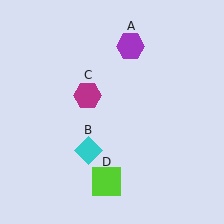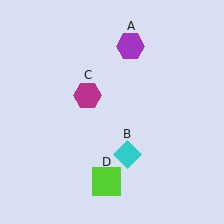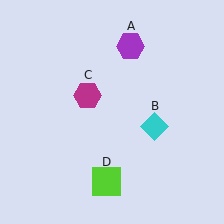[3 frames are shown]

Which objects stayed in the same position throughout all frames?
Purple hexagon (object A) and magenta hexagon (object C) and lime square (object D) remained stationary.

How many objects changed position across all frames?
1 object changed position: cyan diamond (object B).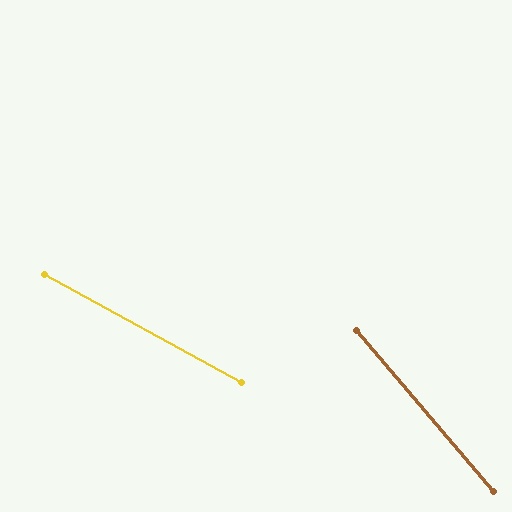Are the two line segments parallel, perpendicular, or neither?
Neither parallel nor perpendicular — they differ by about 21°.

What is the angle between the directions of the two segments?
Approximately 21 degrees.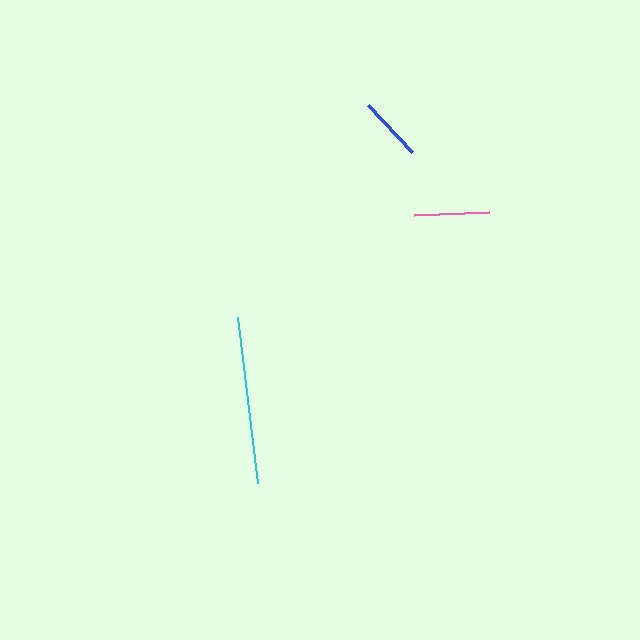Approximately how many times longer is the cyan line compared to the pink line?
The cyan line is approximately 2.2 times the length of the pink line.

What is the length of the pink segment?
The pink segment is approximately 75 pixels long.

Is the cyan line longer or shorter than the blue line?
The cyan line is longer than the blue line.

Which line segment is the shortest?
The blue line is the shortest at approximately 64 pixels.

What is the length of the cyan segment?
The cyan segment is approximately 168 pixels long.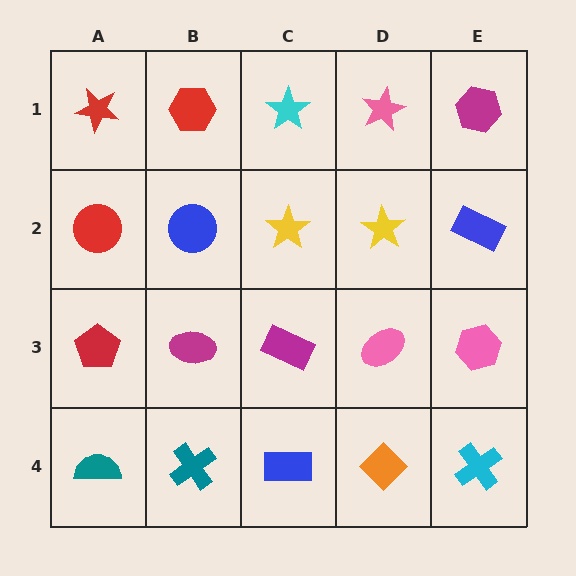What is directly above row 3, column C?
A yellow star.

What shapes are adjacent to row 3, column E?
A blue rectangle (row 2, column E), a cyan cross (row 4, column E), a pink ellipse (row 3, column D).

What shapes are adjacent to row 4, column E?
A pink hexagon (row 3, column E), an orange diamond (row 4, column D).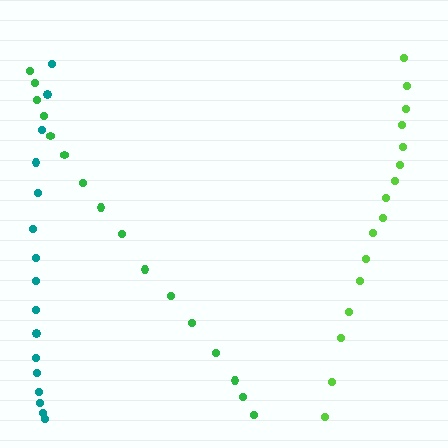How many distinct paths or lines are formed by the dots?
There are 3 distinct paths.